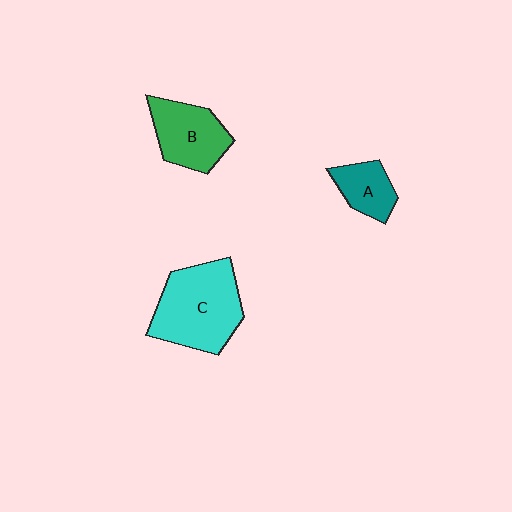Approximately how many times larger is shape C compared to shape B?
Approximately 1.5 times.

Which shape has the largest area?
Shape C (cyan).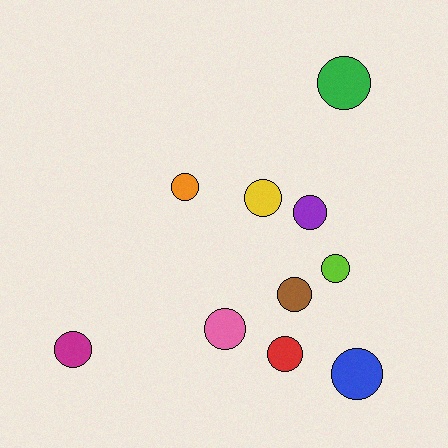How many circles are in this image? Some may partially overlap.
There are 10 circles.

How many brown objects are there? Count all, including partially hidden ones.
There is 1 brown object.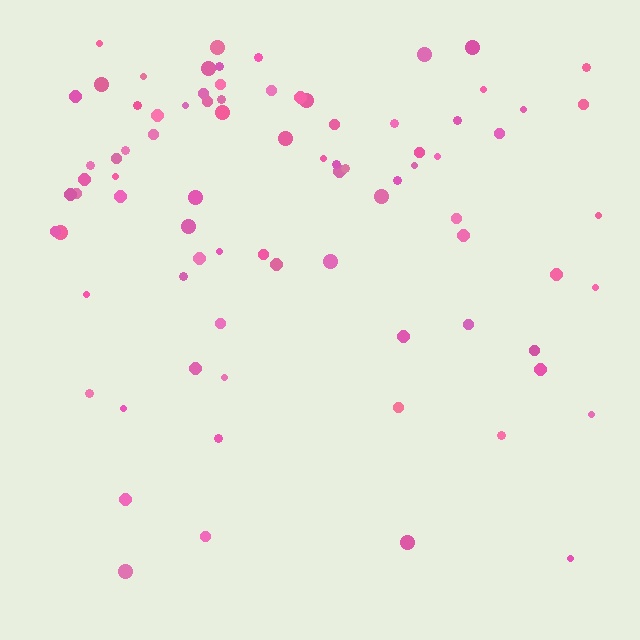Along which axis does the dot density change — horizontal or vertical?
Vertical.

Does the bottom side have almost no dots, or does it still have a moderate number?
Still a moderate number, just noticeably fewer than the top.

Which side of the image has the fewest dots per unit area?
The bottom.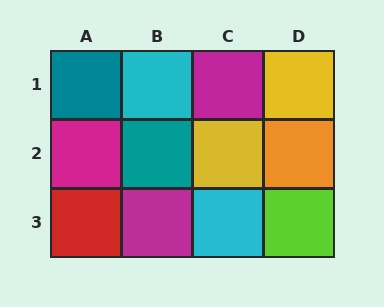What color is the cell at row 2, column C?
Yellow.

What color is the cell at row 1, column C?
Magenta.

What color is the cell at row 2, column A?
Magenta.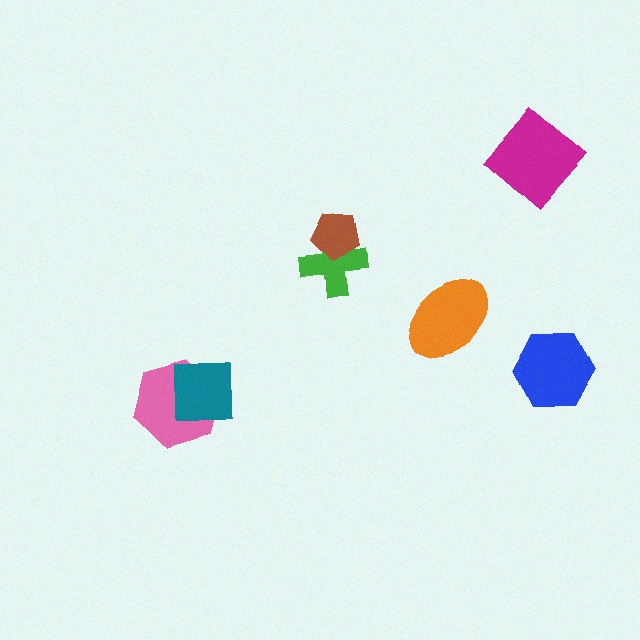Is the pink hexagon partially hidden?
Yes, it is partially covered by another shape.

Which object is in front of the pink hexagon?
The teal square is in front of the pink hexagon.